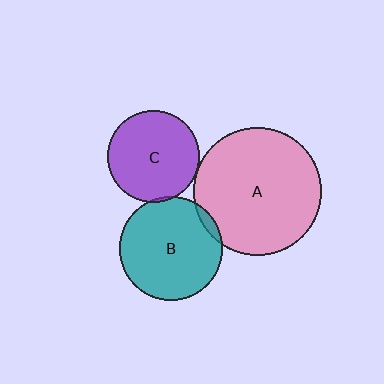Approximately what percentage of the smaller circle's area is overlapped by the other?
Approximately 5%.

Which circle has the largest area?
Circle A (pink).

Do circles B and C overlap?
Yes.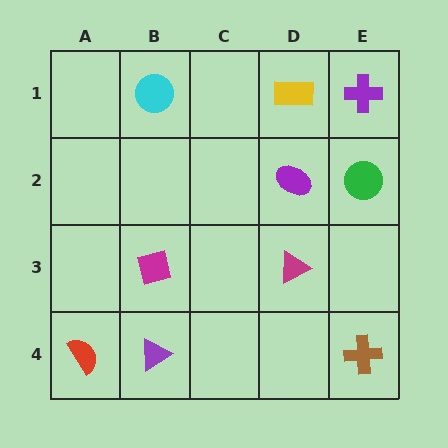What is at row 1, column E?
A purple cross.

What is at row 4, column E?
A brown cross.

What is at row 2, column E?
A green circle.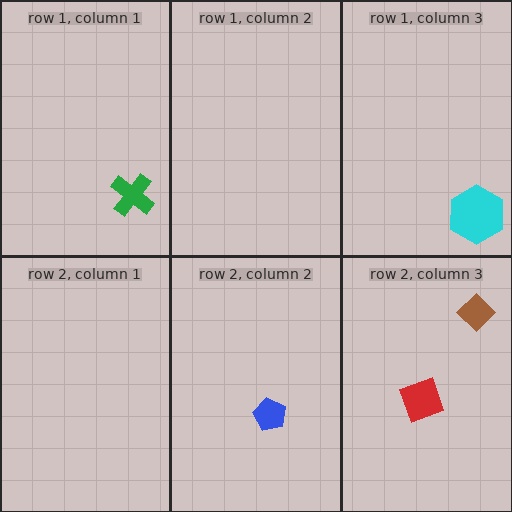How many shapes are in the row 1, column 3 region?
1.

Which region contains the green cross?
The row 1, column 1 region.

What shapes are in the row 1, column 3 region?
The cyan hexagon.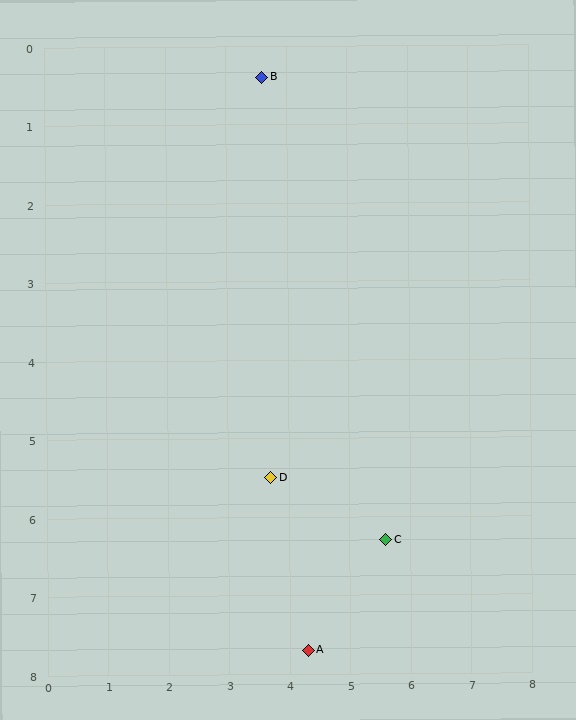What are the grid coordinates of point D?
Point D is at approximately (3.7, 5.5).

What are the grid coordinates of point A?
Point A is at approximately (4.3, 7.7).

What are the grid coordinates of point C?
Point C is at approximately (5.6, 6.3).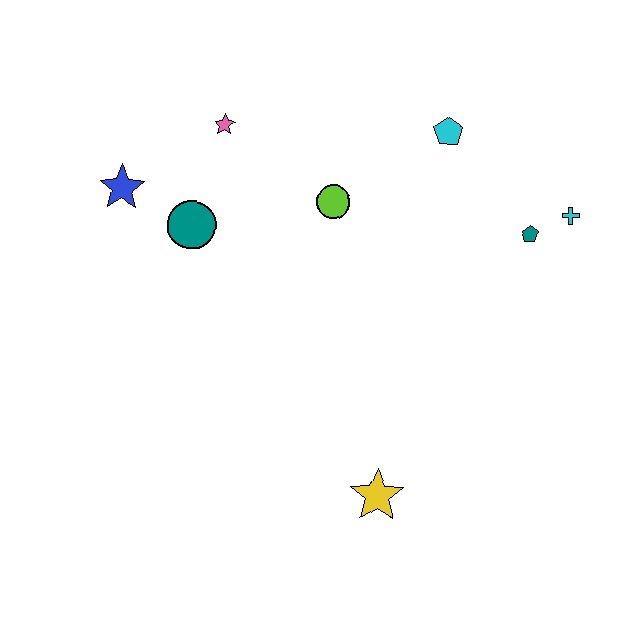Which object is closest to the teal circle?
The blue star is closest to the teal circle.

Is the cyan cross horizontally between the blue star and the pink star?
No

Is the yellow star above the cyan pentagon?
No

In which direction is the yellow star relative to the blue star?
The yellow star is below the blue star.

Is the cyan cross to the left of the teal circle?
No